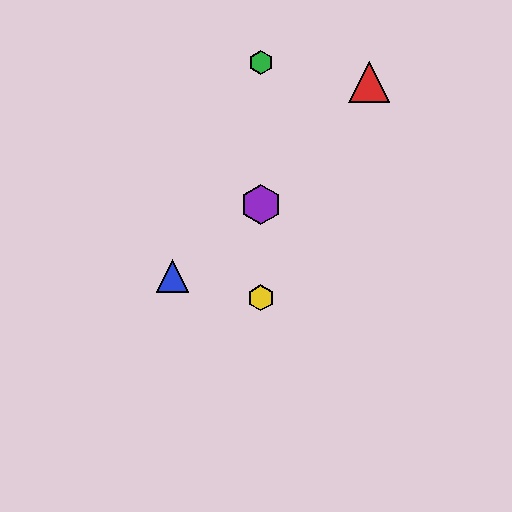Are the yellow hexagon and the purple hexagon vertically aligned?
Yes, both are at x≈261.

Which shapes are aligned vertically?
The green hexagon, the yellow hexagon, the purple hexagon are aligned vertically.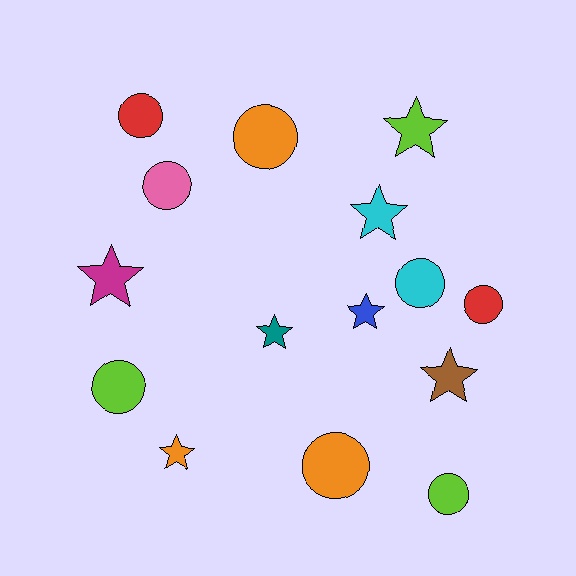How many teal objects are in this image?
There is 1 teal object.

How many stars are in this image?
There are 7 stars.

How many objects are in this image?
There are 15 objects.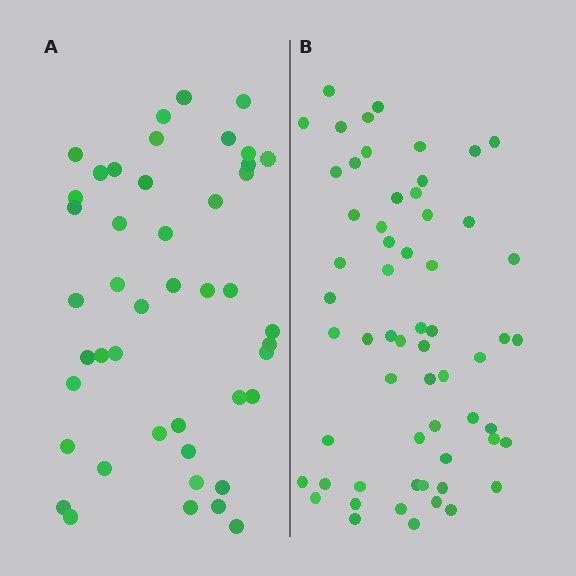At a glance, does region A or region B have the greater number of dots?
Region B (the right region) has more dots.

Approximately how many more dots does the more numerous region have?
Region B has approximately 15 more dots than region A.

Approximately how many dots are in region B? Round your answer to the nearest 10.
About 60 dots.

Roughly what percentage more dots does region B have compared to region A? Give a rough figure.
About 35% more.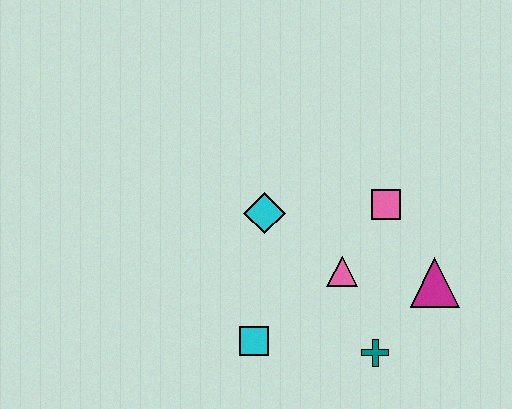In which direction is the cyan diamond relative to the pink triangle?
The cyan diamond is to the left of the pink triangle.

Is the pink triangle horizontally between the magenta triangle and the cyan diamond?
Yes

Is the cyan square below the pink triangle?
Yes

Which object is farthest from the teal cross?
The cyan diamond is farthest from the teal cross.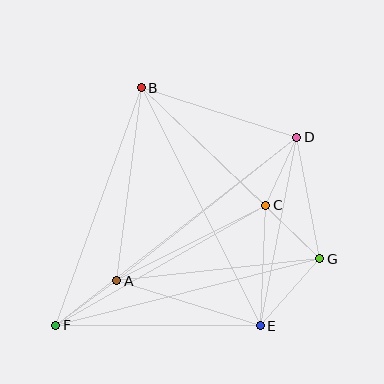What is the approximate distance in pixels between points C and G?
The distance between C and G is approximately 76 pixels.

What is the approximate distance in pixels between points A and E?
The distance between A and E is approximately 150 pixels.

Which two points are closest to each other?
Points C and D are closest to each other.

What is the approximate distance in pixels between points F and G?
The distance between F and G is approximately 272 pixels.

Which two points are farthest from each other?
Points D and F are farthest from each other.